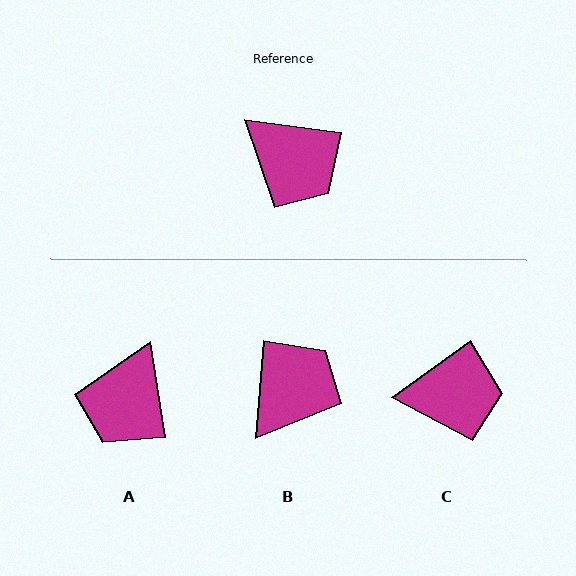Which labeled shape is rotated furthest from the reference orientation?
B, about 93 degrees away.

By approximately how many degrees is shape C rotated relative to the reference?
Approximately 43 degrees counter-clockwise.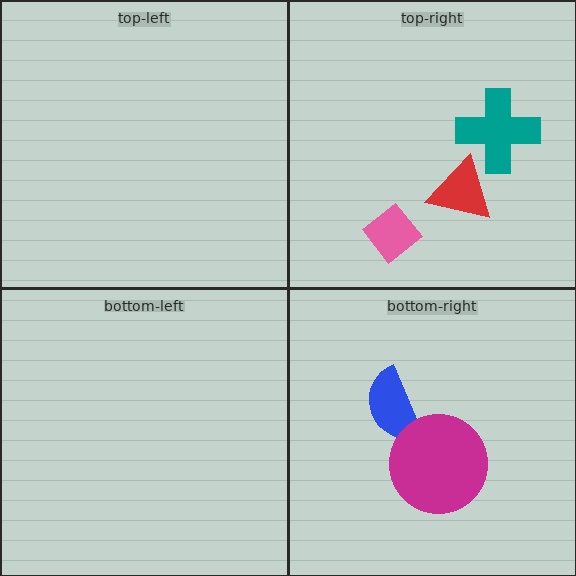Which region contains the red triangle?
The top-right region.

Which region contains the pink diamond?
The top-right region.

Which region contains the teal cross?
The top-right region.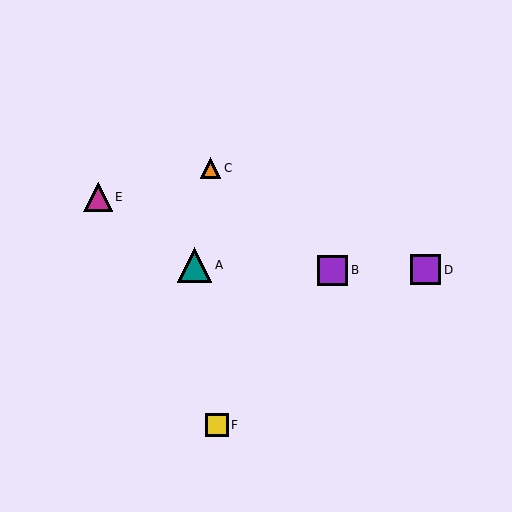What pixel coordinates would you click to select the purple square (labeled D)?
Click at (426, 270) to select the purple square D.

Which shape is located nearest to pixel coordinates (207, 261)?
The teal triangle (labeled A) at (194, 265) is nearest to that location.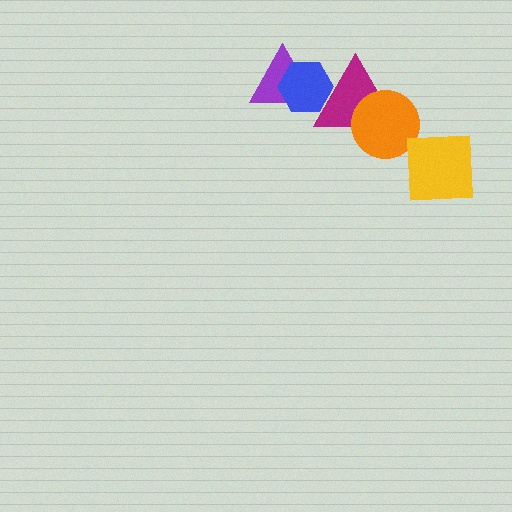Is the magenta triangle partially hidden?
Yes, it is partially covered by another shape.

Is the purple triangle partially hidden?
Yes, it is partially covered by another shape.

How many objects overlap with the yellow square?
0 objects overlap with the yellow square.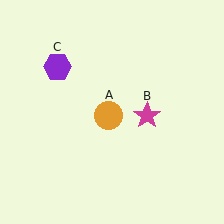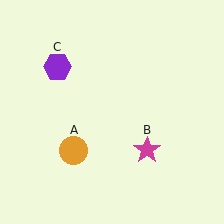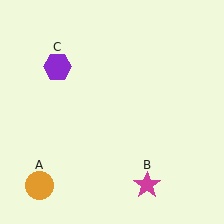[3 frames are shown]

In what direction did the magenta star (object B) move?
The magenta star (object B) moved down.